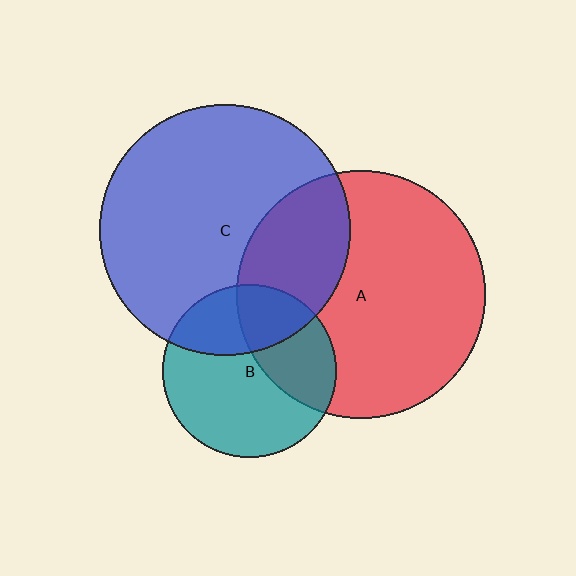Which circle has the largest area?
Circle C (blue).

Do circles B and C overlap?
Yes.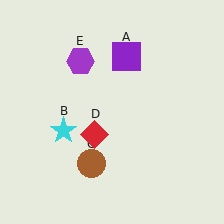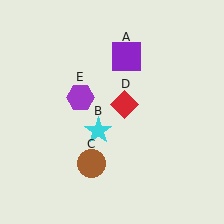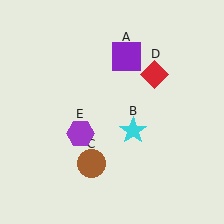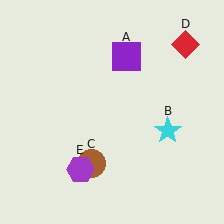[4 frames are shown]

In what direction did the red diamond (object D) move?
The red diamond (object D) moved up and to the right.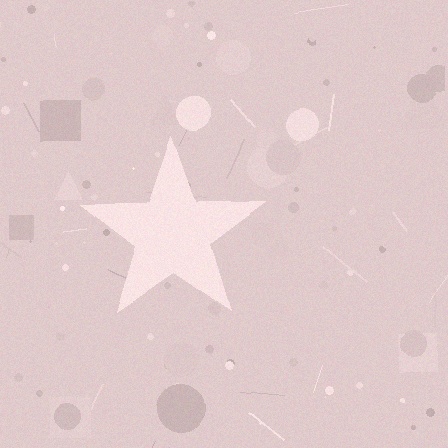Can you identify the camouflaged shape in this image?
The camouflaged shape is a star.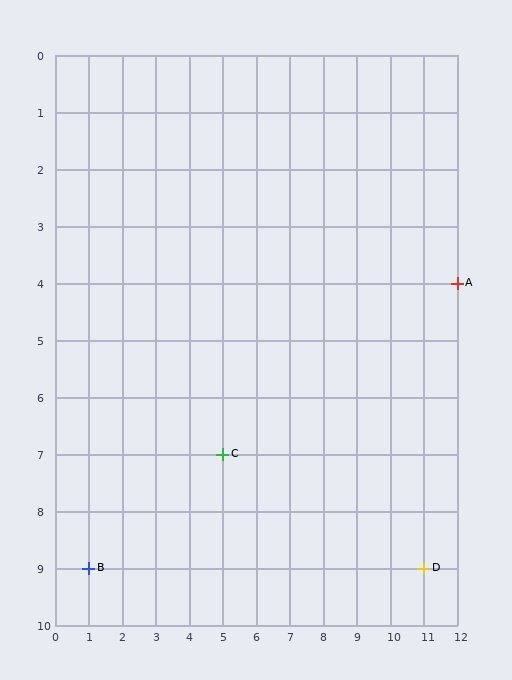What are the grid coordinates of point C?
Point C is at grid coordinates (5, 7).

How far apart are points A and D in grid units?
Points A and D are 1 column and 5 rows apart (about 5.1 grid units diagonally).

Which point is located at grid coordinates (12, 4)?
Point A is at (12, 4).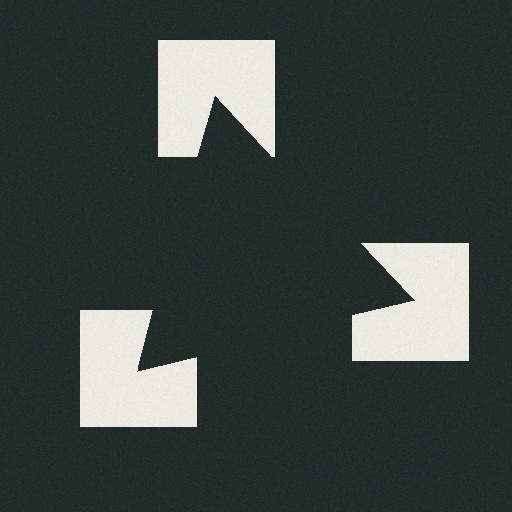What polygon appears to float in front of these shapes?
An illusory triangle — its edges are inferred from the aligned wedge cuts in the notched squares, not physically drawn.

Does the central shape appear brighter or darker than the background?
It typically appears slightly darker than the background, even though no actual brightness change is drawn.